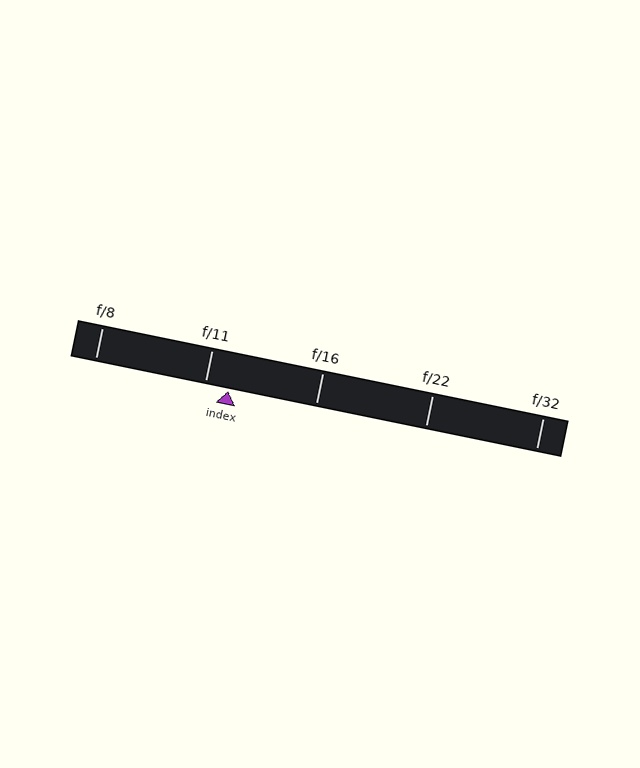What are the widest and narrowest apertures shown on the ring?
The widest aperture shown is f/8 and the narrowest is f/32.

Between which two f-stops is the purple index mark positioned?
The index mark is between f/11 and f/16.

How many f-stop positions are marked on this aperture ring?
There are 5 f-stop positions marked.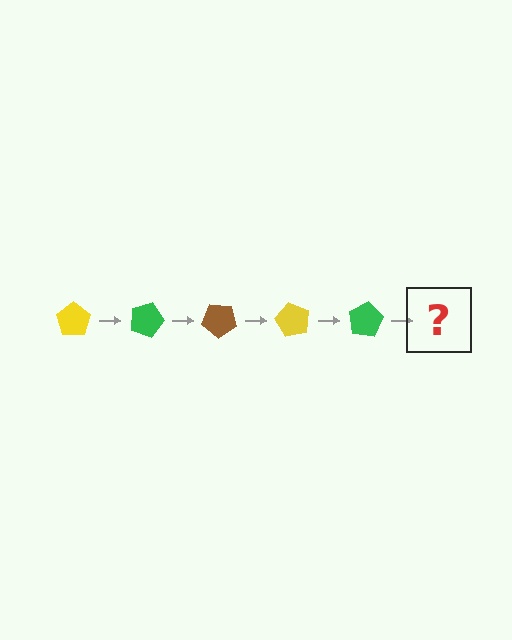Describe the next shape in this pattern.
It should be a brown pentagon, rotated 100 degrees from the start.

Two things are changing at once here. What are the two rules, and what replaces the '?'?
The two rules are that it rotates 20 degrees each step and the color cycles through yellow, green, and brown. The '?' should be a brown pentagon, rotated 100 degrees from the start.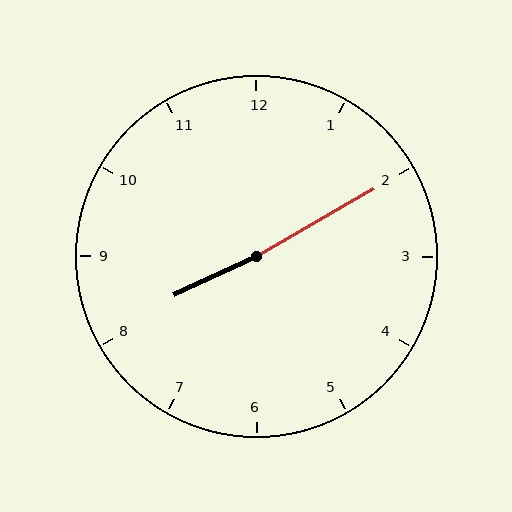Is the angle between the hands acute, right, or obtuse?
It is obtuse.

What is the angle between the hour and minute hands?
Approximately 175 degrees.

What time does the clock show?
8:10.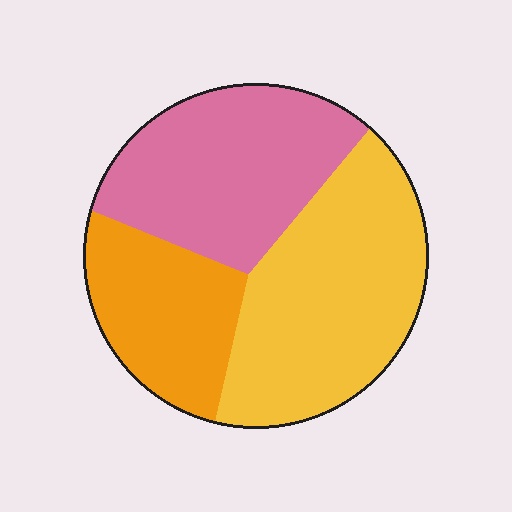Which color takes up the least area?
Orange, at roughly 25%.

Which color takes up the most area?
Yellow, at roughly 40%.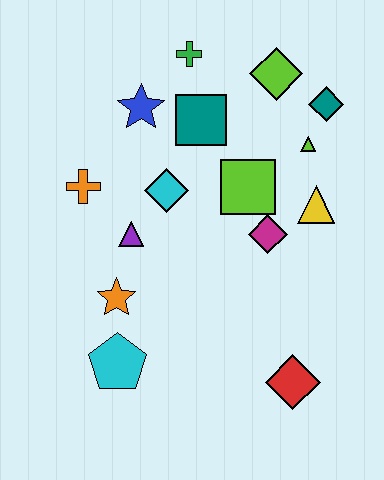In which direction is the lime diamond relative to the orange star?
The lime diamond is above the orange star.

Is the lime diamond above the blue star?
Yes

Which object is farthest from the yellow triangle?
The cyan pentagon is farthest from the yellow triangle.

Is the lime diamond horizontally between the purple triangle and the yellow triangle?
Yes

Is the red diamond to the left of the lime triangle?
Yes